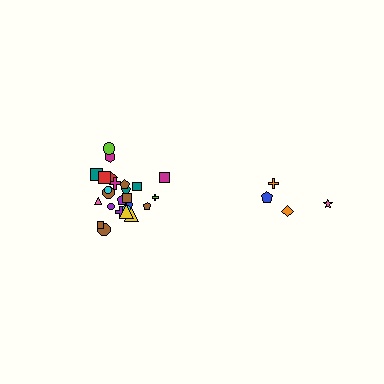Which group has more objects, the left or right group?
The left group.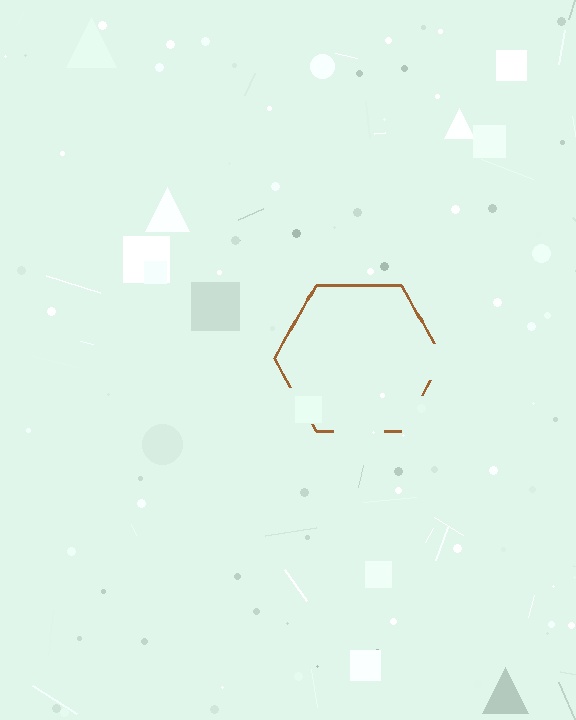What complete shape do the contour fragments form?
The contour fragments form a hexagon.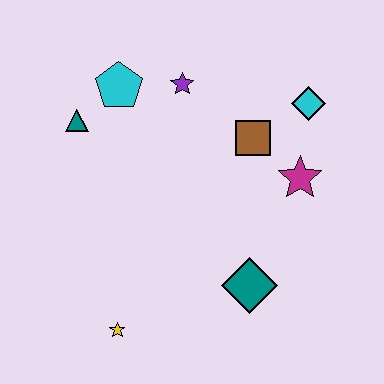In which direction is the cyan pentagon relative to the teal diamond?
The cyan pentagon is above the teal diamond.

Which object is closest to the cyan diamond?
The brown square is closest to the cyan diamond.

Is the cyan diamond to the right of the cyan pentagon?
Yes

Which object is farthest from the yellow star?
The cyan diamond is farthest from the yellow star.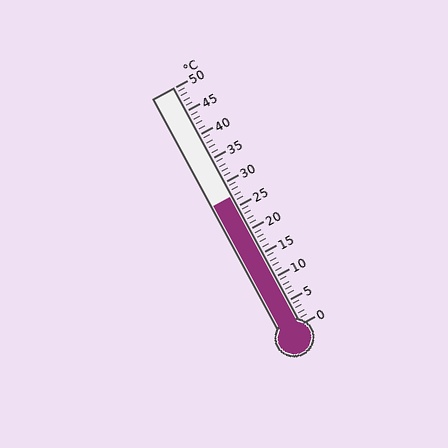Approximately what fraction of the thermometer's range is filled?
The thermometer is filled to approximately 55% of its range.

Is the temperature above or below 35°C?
The temperature is below 35°C.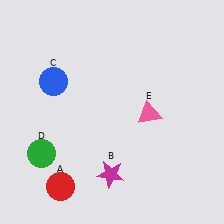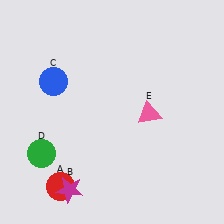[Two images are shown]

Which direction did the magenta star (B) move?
The magenta star (B) moved left.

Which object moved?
The magenta star (B) moved left.